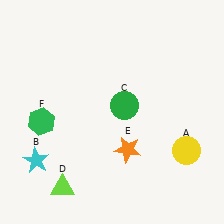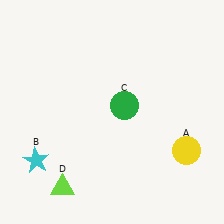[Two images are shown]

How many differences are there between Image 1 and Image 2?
There are 2 differences between the two images.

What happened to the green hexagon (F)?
The green hexagon (F) was removed in Image 2. It was in the bottom-left area of Image 1.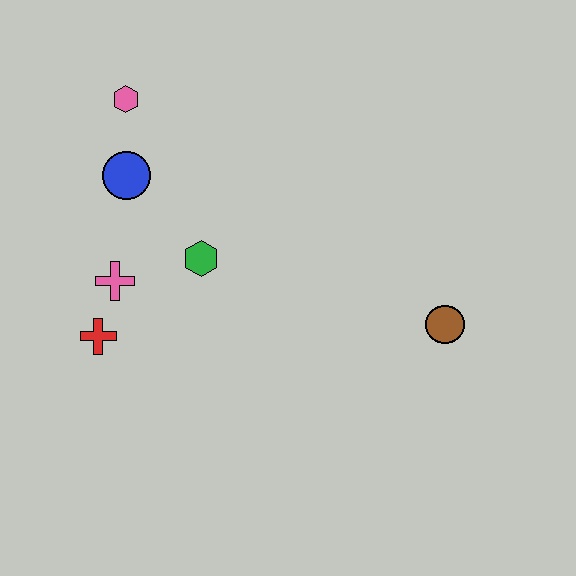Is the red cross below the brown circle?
Yes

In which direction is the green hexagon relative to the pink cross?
The green hexagon is to the right of the pink cross.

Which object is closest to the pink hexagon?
The blue circle is closest to the pink hexagon.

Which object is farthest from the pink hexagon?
The brown circle is farthest from the pink hexagon.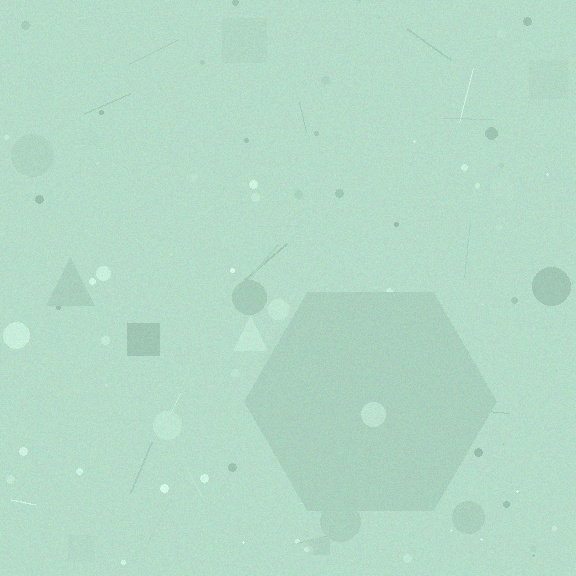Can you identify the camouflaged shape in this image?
The camouflaged shape is a hexagon.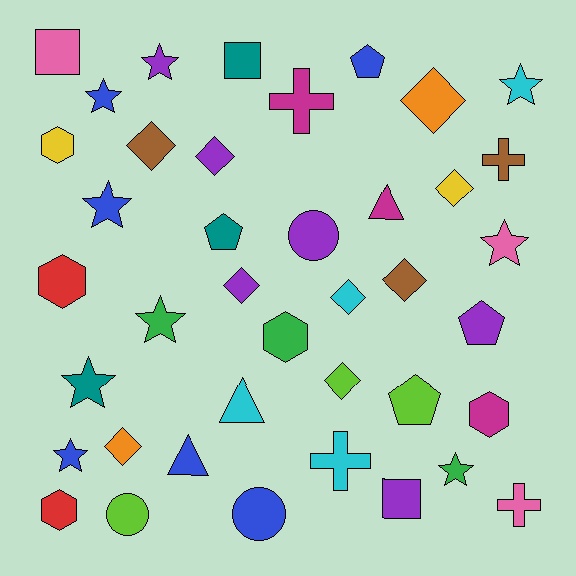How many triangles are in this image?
There are 3 triangles.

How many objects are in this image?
There are 40 objects.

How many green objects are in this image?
There are 3 green objects.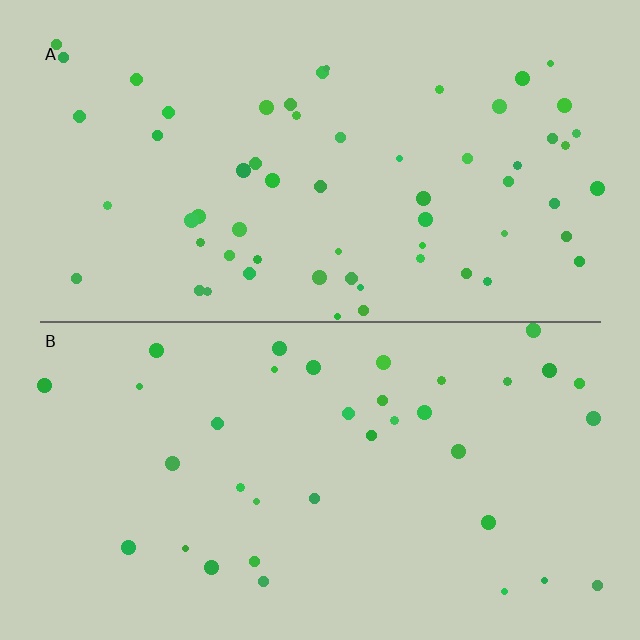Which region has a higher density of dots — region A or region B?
A (the top).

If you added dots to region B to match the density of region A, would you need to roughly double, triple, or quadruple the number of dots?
Approximately double.